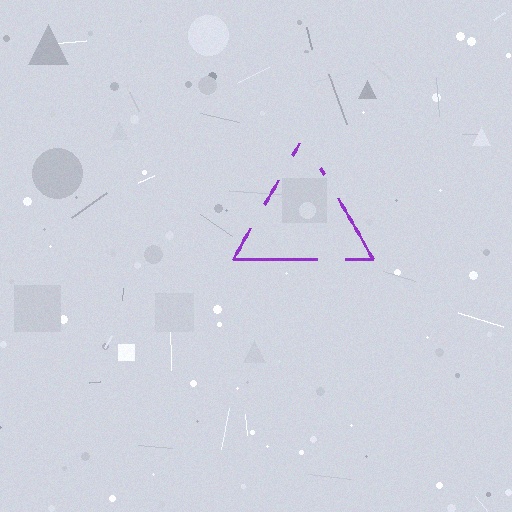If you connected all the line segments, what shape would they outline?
They would outline a triangle.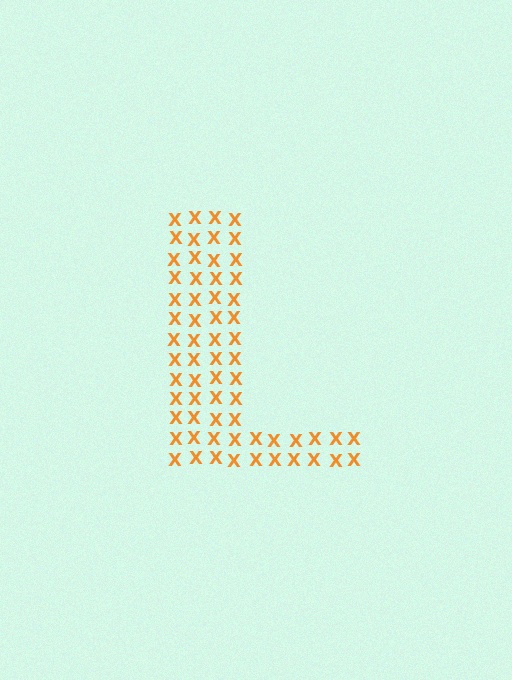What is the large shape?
The large shape is the letter L.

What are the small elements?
The small elements are letter X's.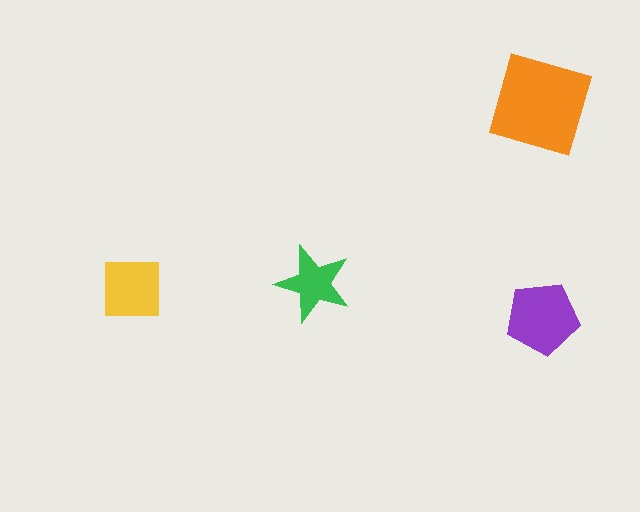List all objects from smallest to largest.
The green star, the yellow square, the purple pentagon, the orange diamond.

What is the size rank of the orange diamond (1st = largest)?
1st.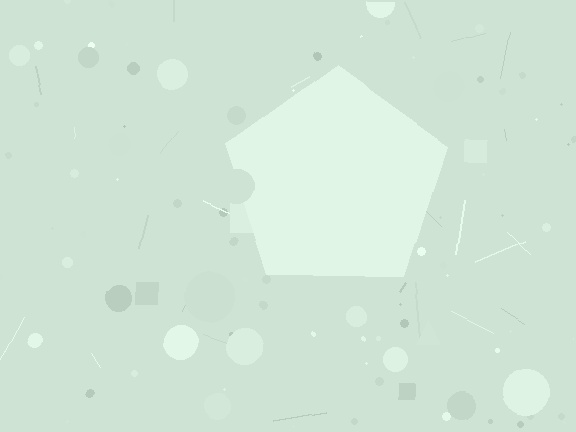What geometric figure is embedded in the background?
A pentagon is embedded in the background.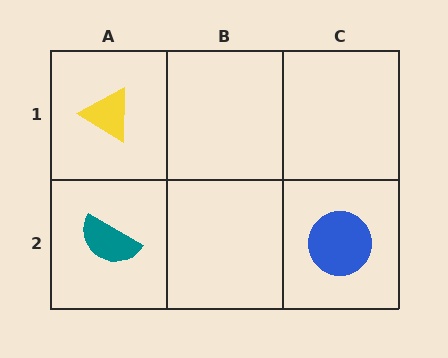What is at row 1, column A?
A yellow triangle.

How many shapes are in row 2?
2 shapes.